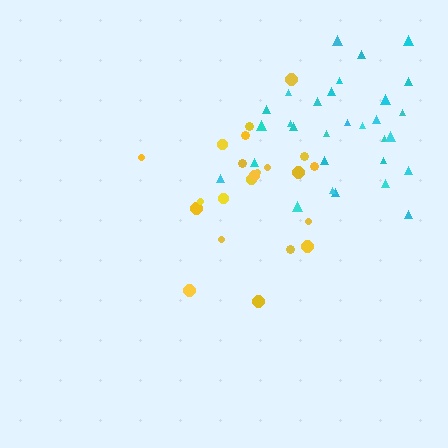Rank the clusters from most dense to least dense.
cyan, yellow.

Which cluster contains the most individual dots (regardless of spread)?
Cyan (30).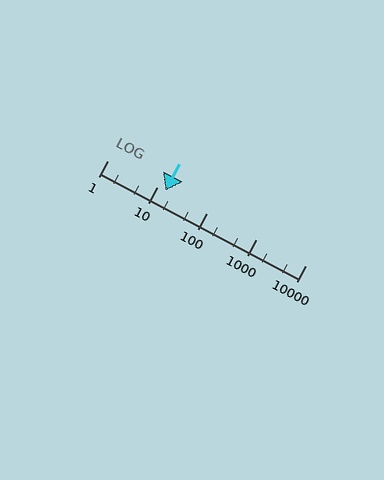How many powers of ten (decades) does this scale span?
The scale spans 4 decades, from 1 to 10000.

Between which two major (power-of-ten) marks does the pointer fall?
The pointer is between 10 and 100.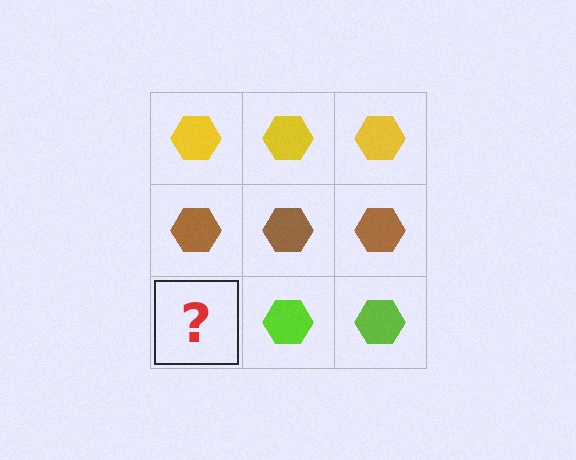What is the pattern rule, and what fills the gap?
The rule is that each row has a consistent color. The gap should be filled with a lime hexagon.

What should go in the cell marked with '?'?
The missing cell should contain a lime hexagon.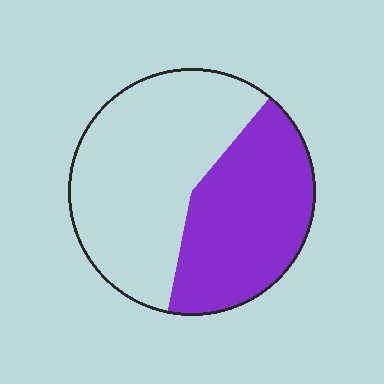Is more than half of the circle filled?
No.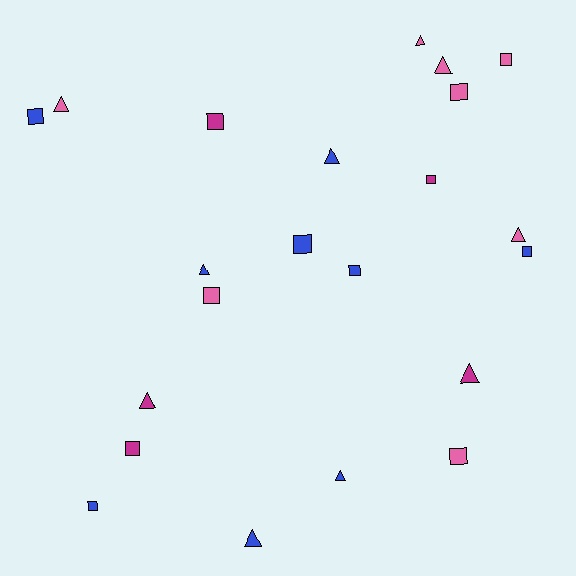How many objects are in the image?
There are 22 objects.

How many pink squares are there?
There are 4 pink squares.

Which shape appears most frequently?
Square, with 12 objects.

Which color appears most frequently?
Blue, with 9 objects.